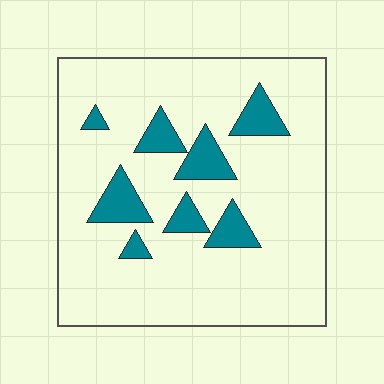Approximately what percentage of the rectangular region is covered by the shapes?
Approximately 15%.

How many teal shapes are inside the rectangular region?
8.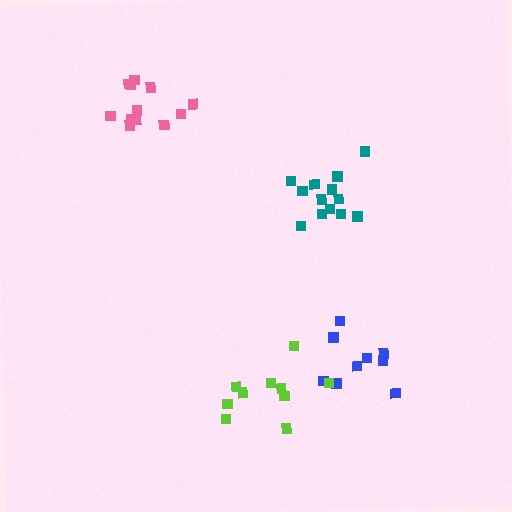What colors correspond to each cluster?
The clusters are colored: blue, lime, pink, teal.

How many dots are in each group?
Group 1: 9 dots, Group 2: 10 dots, Group 3: 12 dots, Group 4: 13 dots (44 total).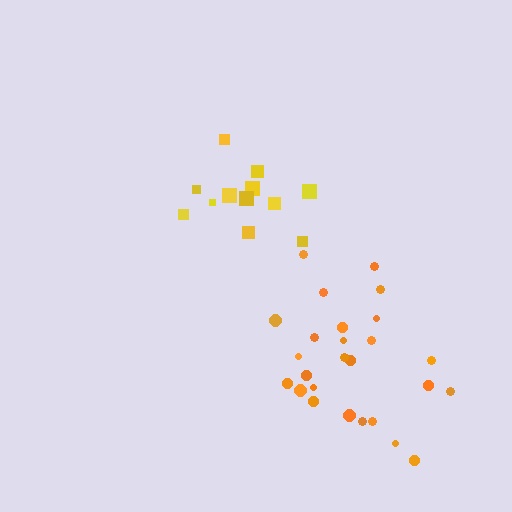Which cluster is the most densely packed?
Orange.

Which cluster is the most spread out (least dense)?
Yellow.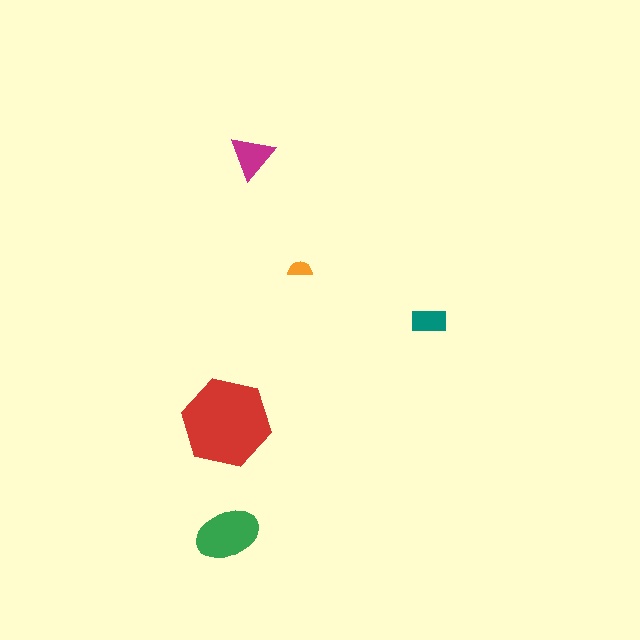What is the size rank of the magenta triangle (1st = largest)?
3rd.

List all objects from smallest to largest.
The orange semicircle, the teal rectangle, the magenta triangle, the green ellipse, the red hexagon.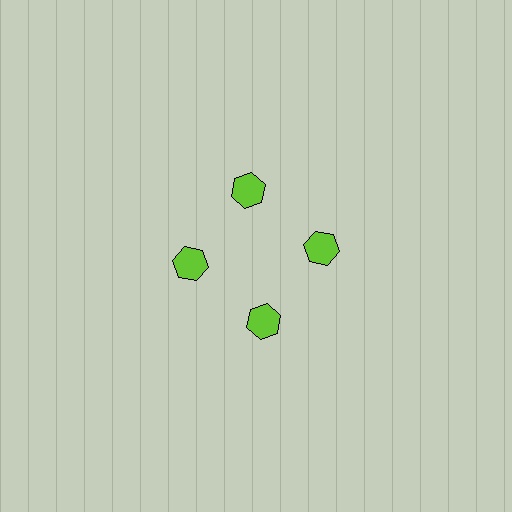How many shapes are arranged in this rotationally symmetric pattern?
There are 4 shapes, arranged in 4 groups of 1.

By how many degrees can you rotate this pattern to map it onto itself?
The pattern maps onto itself every 90 degrees of rotation.